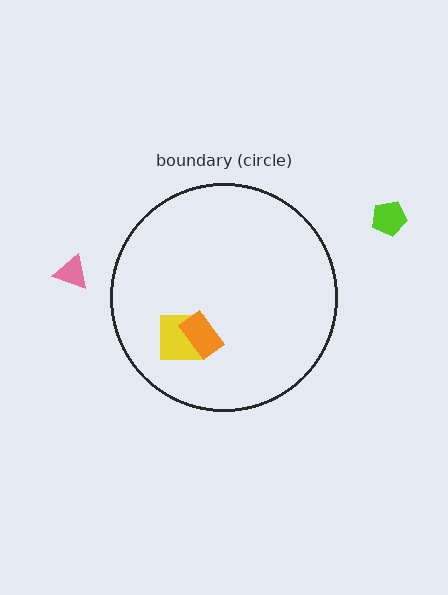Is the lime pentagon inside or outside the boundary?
Outside.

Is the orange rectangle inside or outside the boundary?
Inside.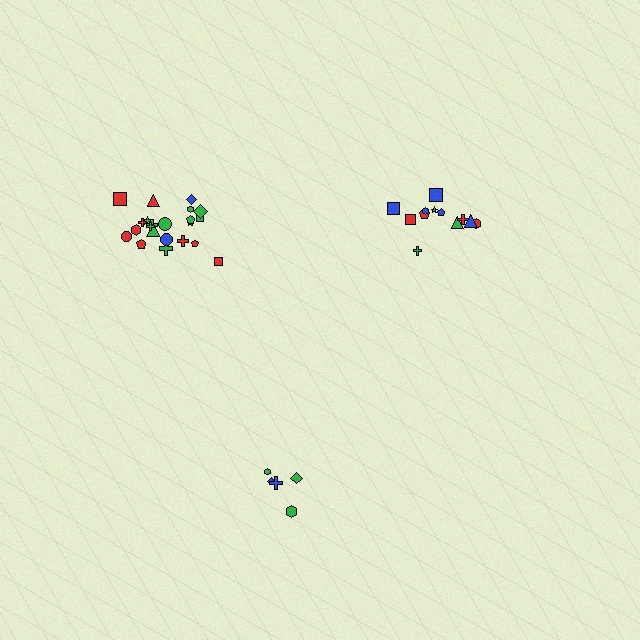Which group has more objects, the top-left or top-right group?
The top-left group.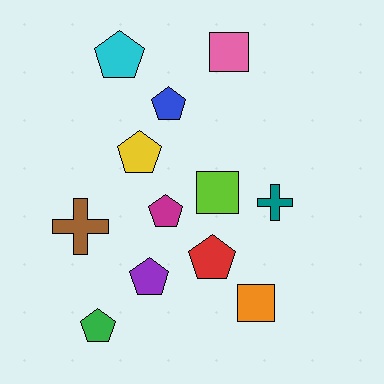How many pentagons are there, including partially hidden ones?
There are 7 pentagons.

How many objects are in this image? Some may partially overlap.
There are 12 objects.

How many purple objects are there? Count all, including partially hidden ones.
There is 1 purple object.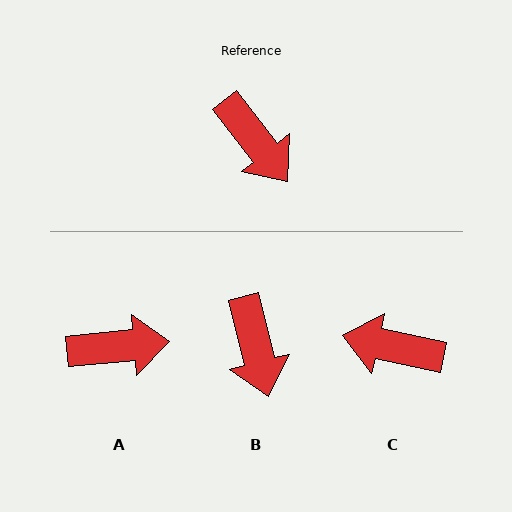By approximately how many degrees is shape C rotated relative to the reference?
Approximately 140 degrees clockwise.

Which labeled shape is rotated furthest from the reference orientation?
C, about 140 degrees away.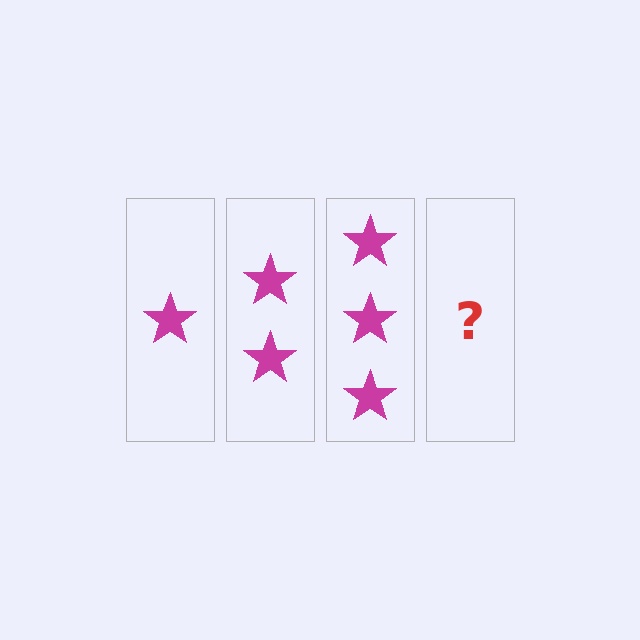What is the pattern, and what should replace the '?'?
The pattern is that each step adds one more star. The '?' should be 4 stars.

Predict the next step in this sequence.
The next step is 4 stars.